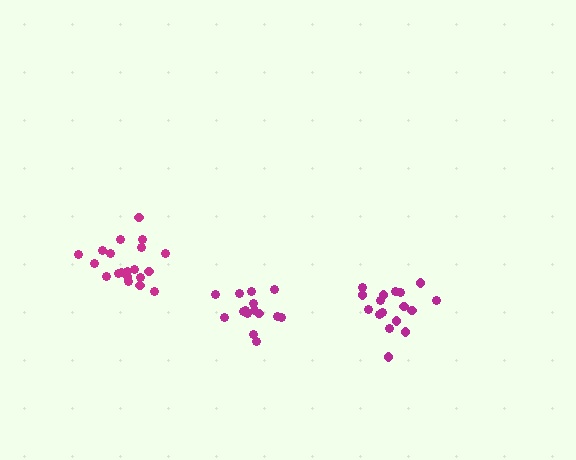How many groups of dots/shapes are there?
There are 3 groups.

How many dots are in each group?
Group 1: 16 dots, Group 2: 17 dots, Group 3: 20 dots (53 total).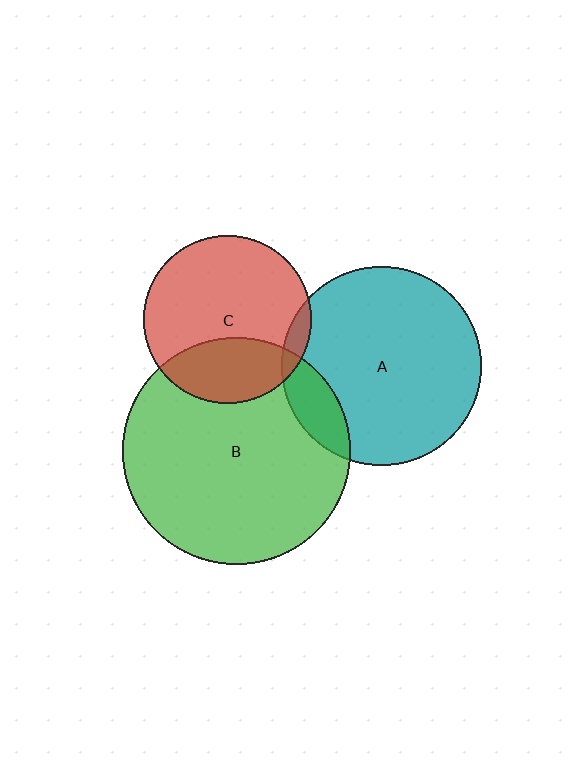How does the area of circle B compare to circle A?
Approximately 1.3 times.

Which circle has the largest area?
Circle B (green).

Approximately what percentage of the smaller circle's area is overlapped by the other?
Approximately 5%.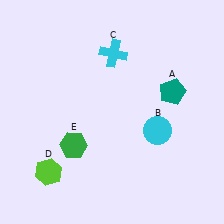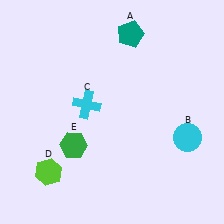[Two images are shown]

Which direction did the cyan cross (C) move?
The cyan cross (C) moved down.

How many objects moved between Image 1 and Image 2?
3 objects moved between the two images.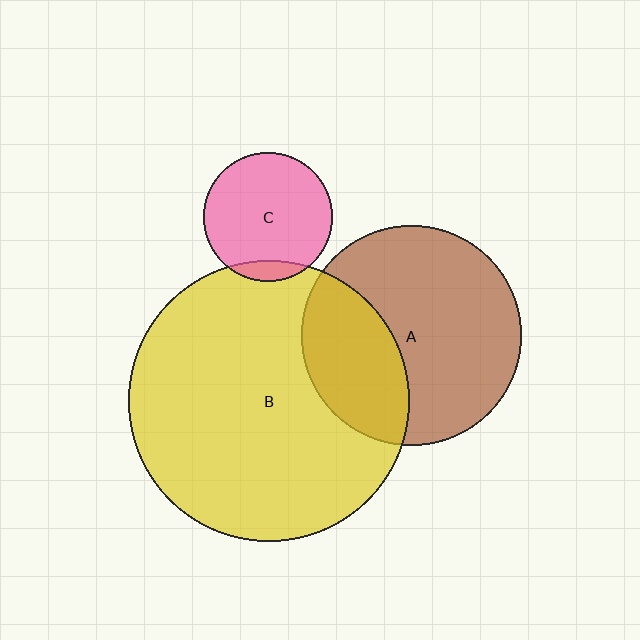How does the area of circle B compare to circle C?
Approximately 4.7 times.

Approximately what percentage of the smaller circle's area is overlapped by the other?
Approximately 10%.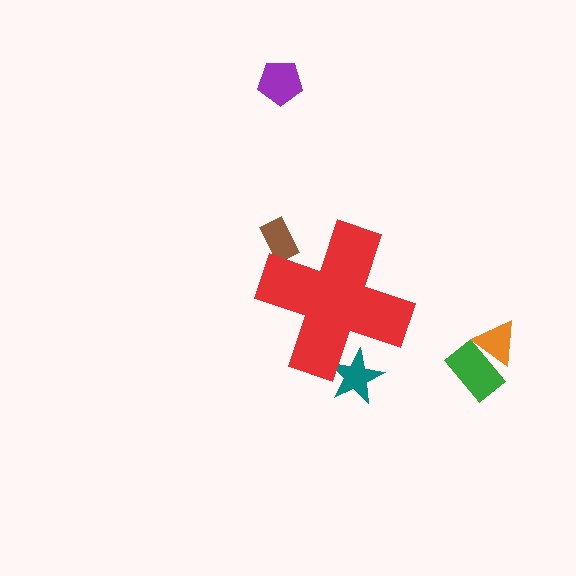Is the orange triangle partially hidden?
No, the orange triangle is fully visible.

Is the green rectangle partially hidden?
No, the green rectangle is fully visible.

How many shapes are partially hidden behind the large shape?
2 shapes are partially hidden.